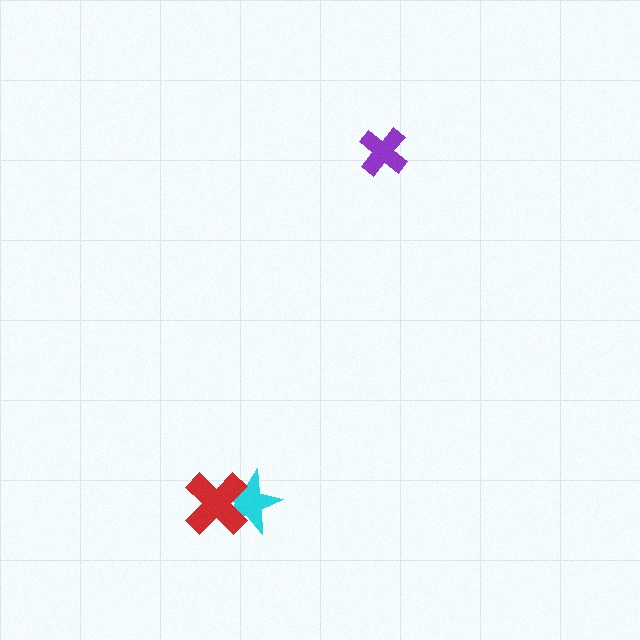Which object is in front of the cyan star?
The red cross is in front of the cyan star.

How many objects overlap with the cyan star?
1 object overlaps with the cyan star.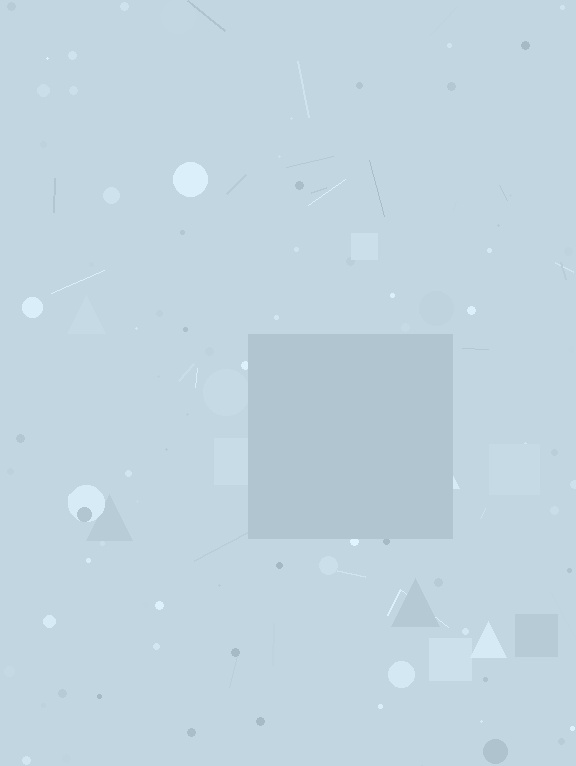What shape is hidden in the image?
A square is hidden in the image.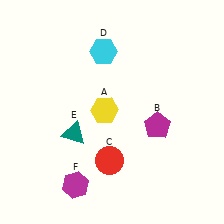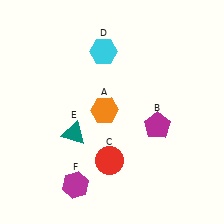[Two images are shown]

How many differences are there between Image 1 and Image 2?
There is 1 difference between the two images.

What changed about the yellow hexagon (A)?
In Image 1, A is yellow. In Image 2, it changed to orange.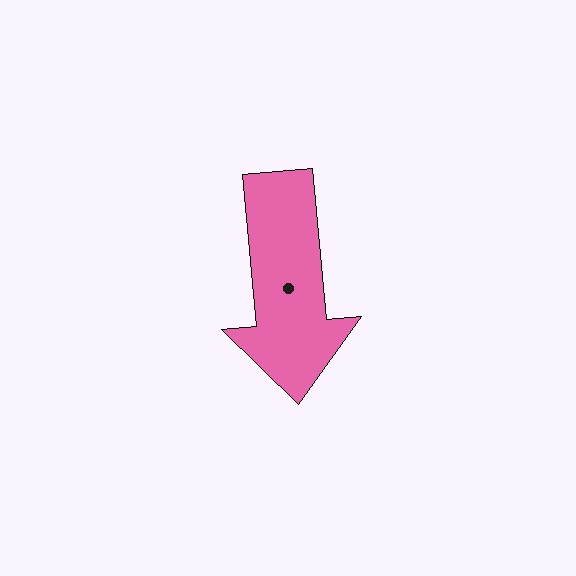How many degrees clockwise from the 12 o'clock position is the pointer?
Approximately 175 degrees.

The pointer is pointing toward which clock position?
Roughly 6 o'clock.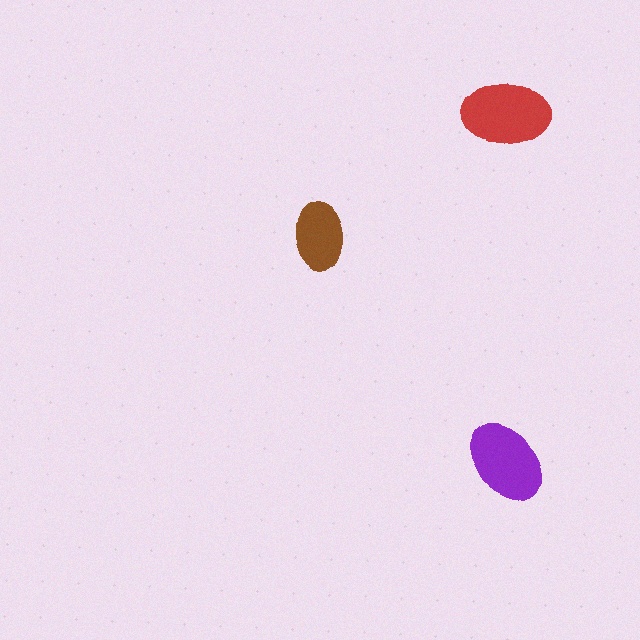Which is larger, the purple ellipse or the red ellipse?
The red one.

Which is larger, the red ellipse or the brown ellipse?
The red one.